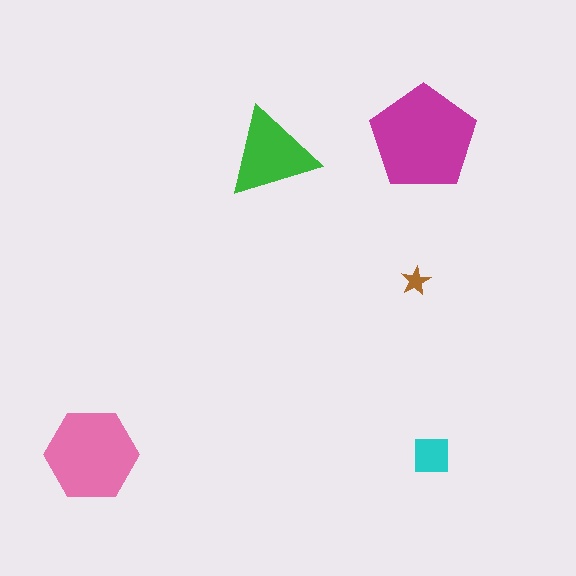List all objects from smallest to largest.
The brown star, the cyan square, the green triangle, the pink hexagon, the magenta pentagon.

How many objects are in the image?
There are 5 objects in the image.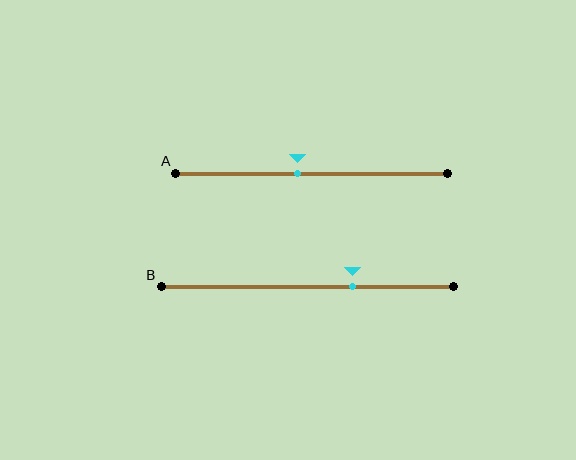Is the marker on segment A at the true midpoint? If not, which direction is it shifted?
No, the marker on segment A is shifted to the left by about 5% of the segment length.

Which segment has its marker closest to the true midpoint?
Segment A has its marker closest to the true midpoint.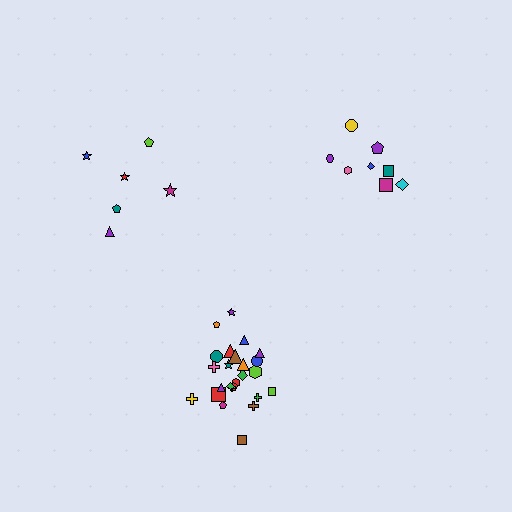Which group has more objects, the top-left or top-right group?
The top-right group.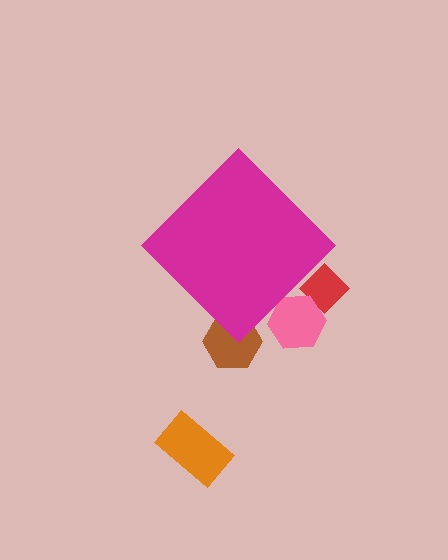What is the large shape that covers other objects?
A magenta diamond.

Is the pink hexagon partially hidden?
Yes, the pink hexagon is partially hidden behind the magenta diamond.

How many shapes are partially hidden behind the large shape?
3 shapes are partially hidden.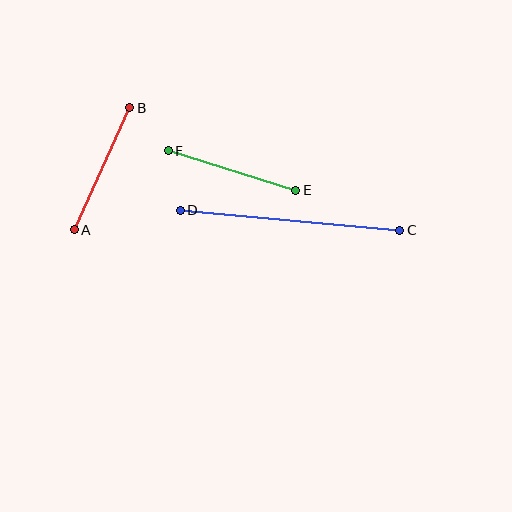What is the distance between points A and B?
The distance is approximately 134 pixels.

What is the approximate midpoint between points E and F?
The midpoint is at approximately (232, 170) pixels.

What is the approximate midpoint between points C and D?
The midpoint is at approximately (290, 220) pixels.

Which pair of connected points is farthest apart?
Points C and D are farthest apart.